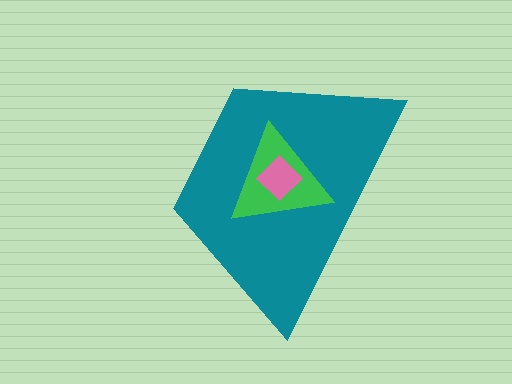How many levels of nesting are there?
3.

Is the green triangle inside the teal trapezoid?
Yes.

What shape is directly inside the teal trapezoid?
The green triangle.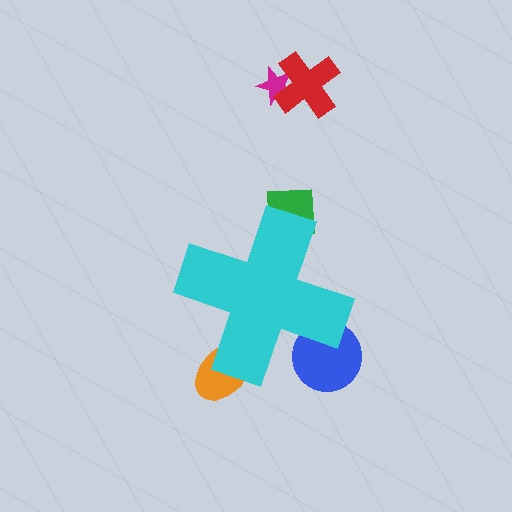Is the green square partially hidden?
Yes, the green square is partially hidden behind the cyan cross.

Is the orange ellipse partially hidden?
Yes, the orange ellipse is partially hidden behind the cyan cross.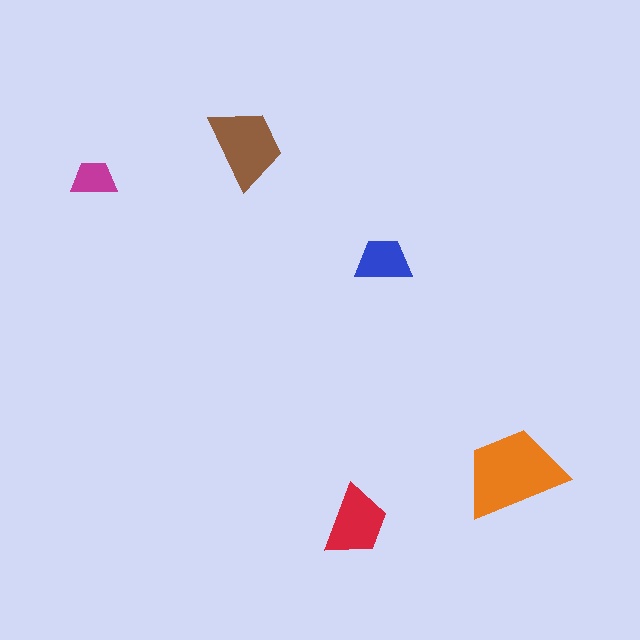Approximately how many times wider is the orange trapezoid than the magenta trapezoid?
About 2 times wider.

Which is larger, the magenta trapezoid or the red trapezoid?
The red one.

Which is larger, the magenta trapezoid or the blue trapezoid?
The blue one.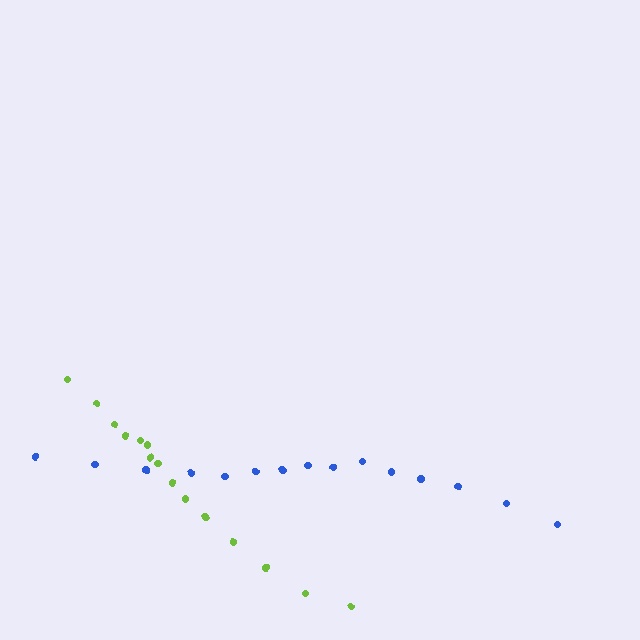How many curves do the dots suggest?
There are 2 distinct paths.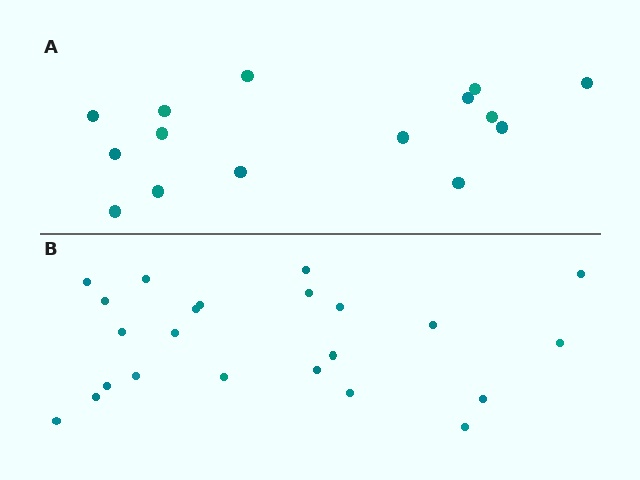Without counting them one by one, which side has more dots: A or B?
Region B (the bottom region) has more dots.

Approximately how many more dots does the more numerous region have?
Region B has roughly 8 or so more dots than region A.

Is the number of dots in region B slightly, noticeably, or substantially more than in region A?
Region B has substantially more. The ratio is roughly 1.5 to 1.